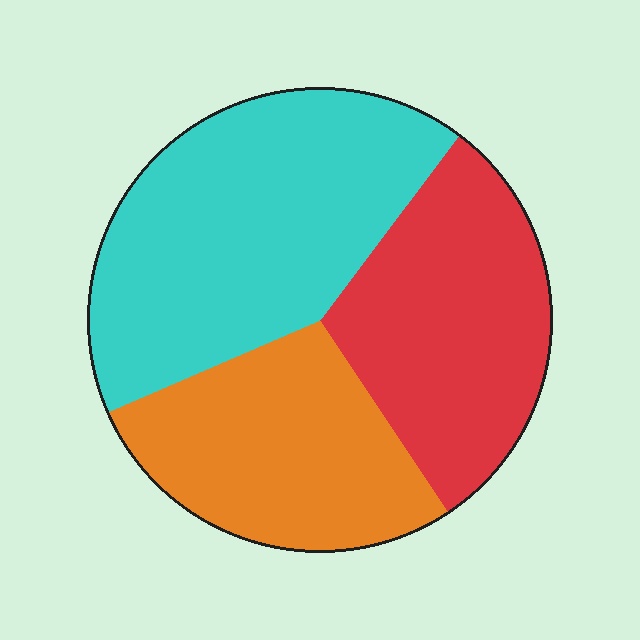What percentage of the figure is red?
Red covers around 30% of the figure.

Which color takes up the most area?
Cyan, at roughly 40%.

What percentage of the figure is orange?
Orange covers 28% of the figure.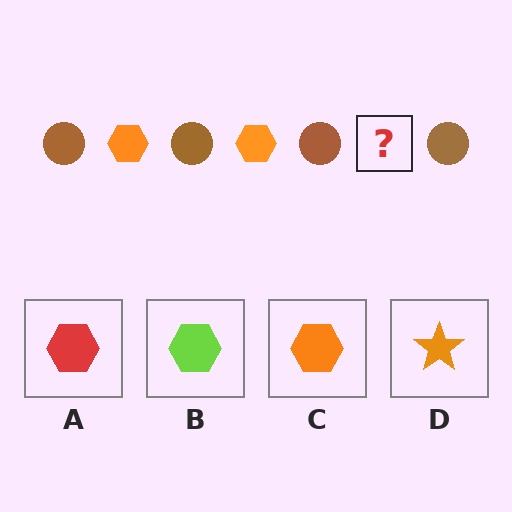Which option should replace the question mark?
Option C.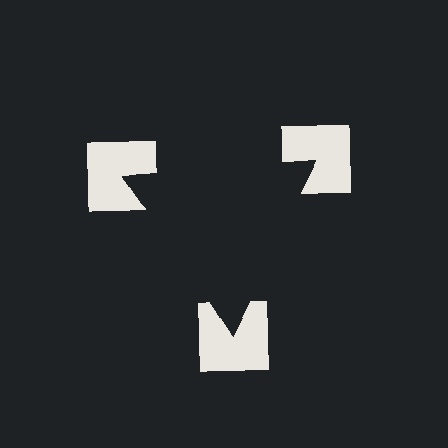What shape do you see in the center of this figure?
An illusory triangle — its edges are inferred from the aligned wedge cuts in the notched squares, not physically drawn.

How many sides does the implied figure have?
3 sides.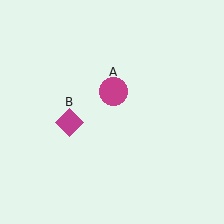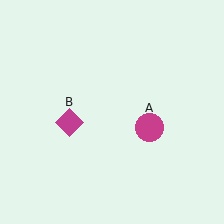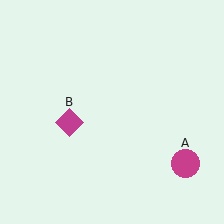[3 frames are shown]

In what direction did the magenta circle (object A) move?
The magenta circle (object A) moved down and to the right.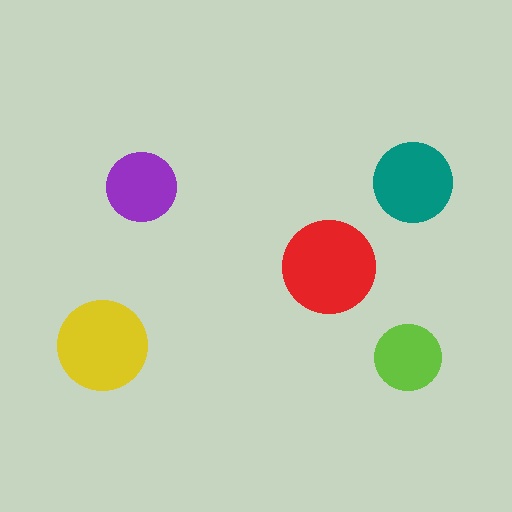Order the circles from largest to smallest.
the red one, the yellow one, the teal one, the purple one, the lime one.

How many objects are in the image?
There are 5 objects in the image.